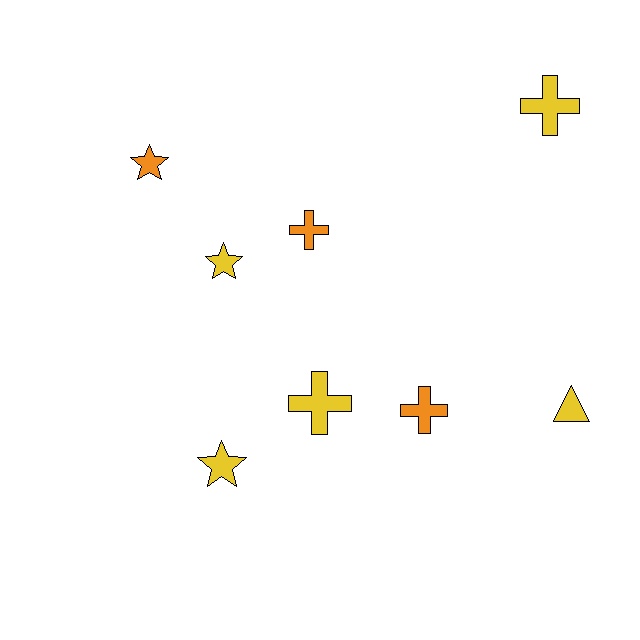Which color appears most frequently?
Yellow, with 5 objects.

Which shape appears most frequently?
Cross, with 4 objects.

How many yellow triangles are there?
There is 1 yellow triangle.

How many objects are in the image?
There are 8 objects.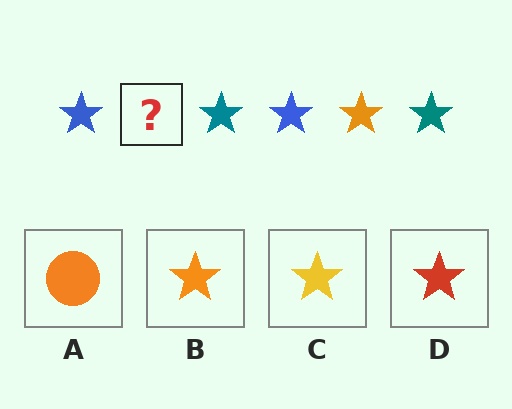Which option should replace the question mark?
Option B.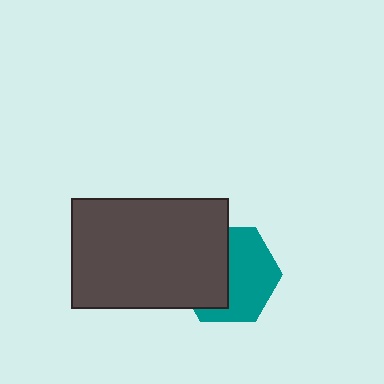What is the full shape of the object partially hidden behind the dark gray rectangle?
The partially hidden object is a teal hexagon.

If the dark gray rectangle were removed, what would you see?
You would see the complete teal hexagon.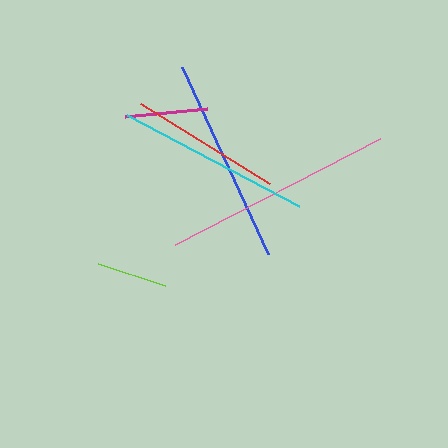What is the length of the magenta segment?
The magenta segment is approximately 83 pixels long.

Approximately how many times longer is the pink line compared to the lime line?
The pink line is approximately 3.3 times the length of the lime line.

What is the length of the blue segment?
The blue segment is approximately 206 pixels long.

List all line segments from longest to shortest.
From longest to shortest: pink, blue, cyan, red, magenta, lime.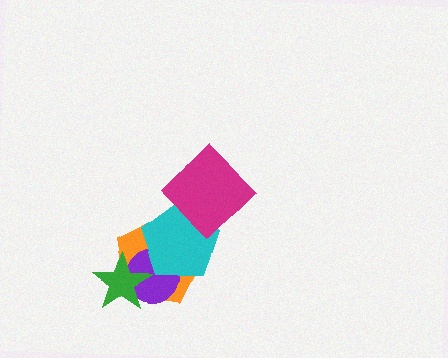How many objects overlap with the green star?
2 objects overlap with the green star.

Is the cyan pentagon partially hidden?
Yes, it is partially covered by another shape.